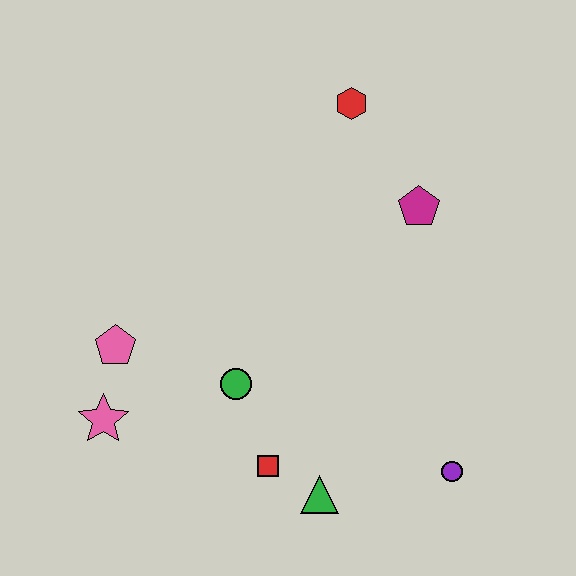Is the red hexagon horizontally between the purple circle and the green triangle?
Yes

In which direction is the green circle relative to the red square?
The green circle is above the red square.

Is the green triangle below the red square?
Yes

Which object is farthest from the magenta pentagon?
The pink star is farthest from the magenta pentagon.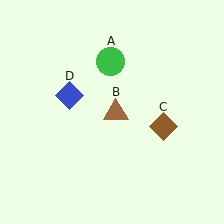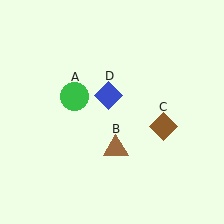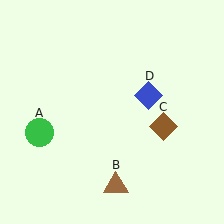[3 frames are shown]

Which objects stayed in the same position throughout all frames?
Brown diamond (object C) remained stationary.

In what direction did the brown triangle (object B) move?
The brown triangle (object B) moved down.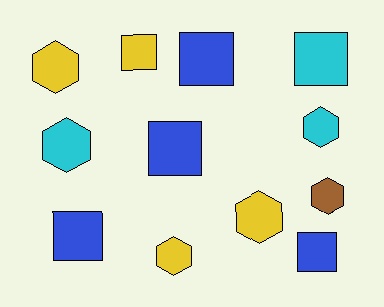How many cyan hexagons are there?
There are 2 cyan hexagons.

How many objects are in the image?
There are 12 objects.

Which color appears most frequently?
Blue, with 4 objects.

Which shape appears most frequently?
Square, with 6 objects.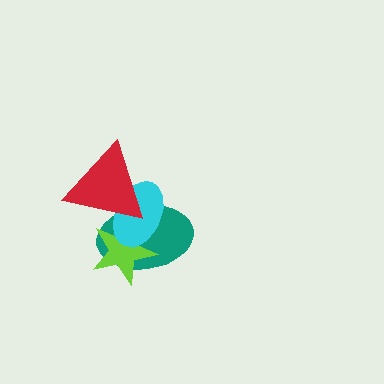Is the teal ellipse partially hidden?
Yes, it is partially covered by another shape.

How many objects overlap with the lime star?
3 objects overlap with the lime star.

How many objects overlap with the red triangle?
3 objects overlap with the red triangle.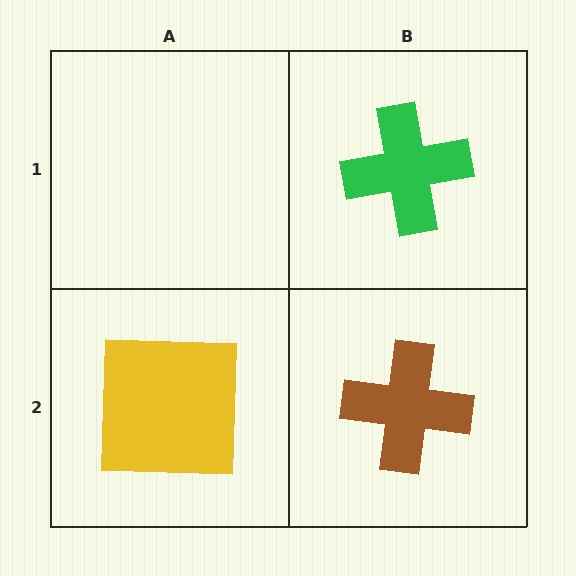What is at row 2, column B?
A brown cross.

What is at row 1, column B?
A green cross.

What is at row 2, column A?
A yellow square.